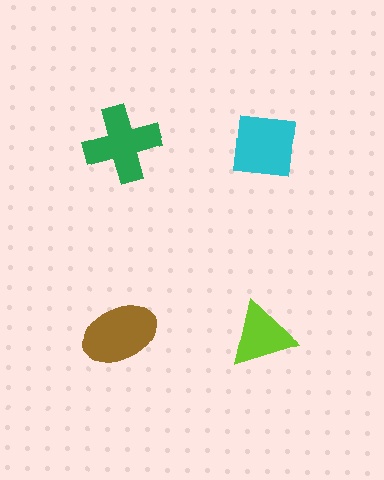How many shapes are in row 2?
2 shapes.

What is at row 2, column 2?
A lime triangle.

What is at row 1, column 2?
A cyan square.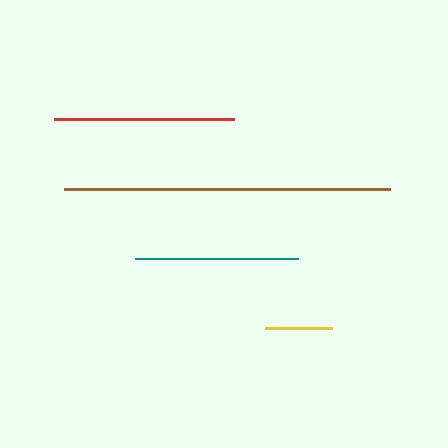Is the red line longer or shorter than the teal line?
The red line is longer than the teal line.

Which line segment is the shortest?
The yellow line is the shortest at approximately 66 pixels.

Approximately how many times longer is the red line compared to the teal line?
The red line is approximately 1.1 times the length of the teal line.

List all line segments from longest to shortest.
From longest to shortest: brown, red, teal, yellow.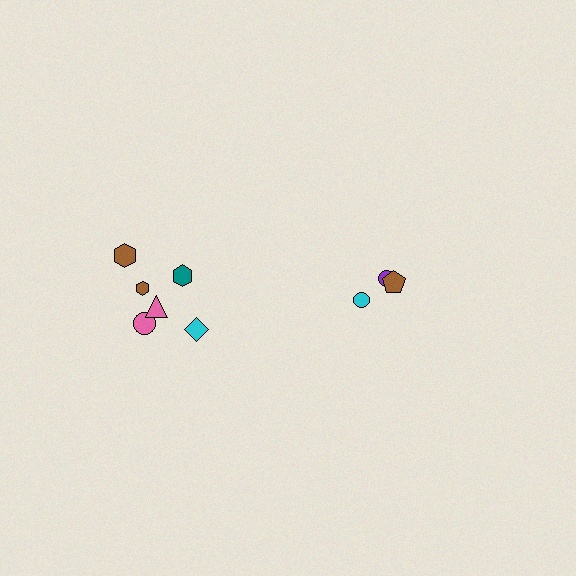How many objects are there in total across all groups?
There are 9 objects.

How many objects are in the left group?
There are 6 objects.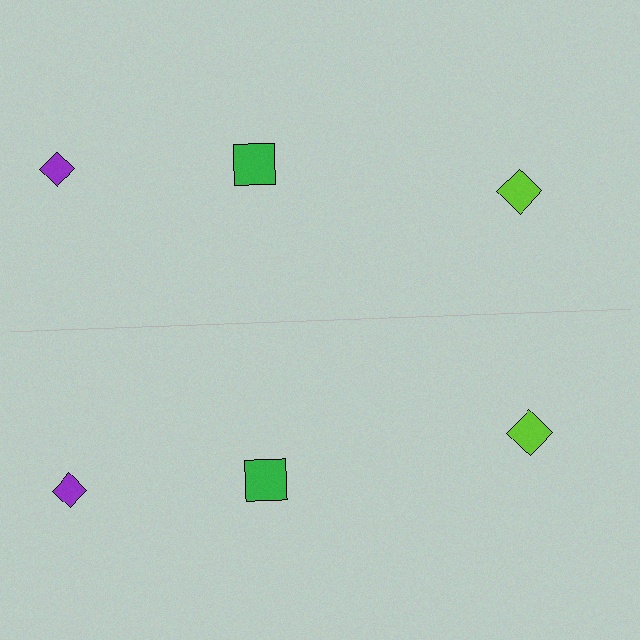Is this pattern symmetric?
Yes, this pattern has bilateral (reflection) symmetry.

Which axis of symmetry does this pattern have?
The pattern has a horizontal axis of symmetry running through the center of the image.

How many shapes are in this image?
There are 6 shapes in this image.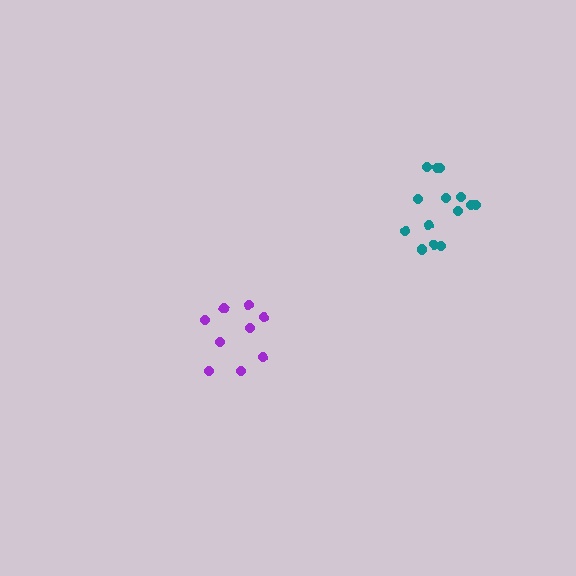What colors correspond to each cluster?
The clusters are colored: purple, teal.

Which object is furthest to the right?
The teal cluster is rightmost.